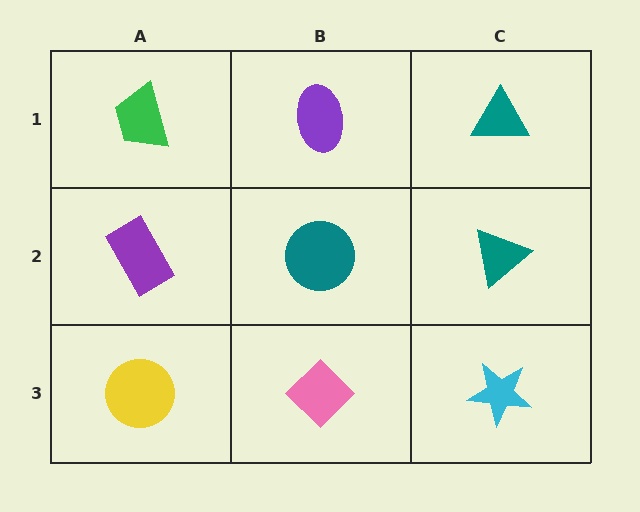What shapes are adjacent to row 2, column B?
A purple ellipse (row 1, column B), a pink diamond (row 3, column B), a purple rectangle (row 2, column A), a teal triangle (row 2, column C).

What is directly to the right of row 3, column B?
A cyan star.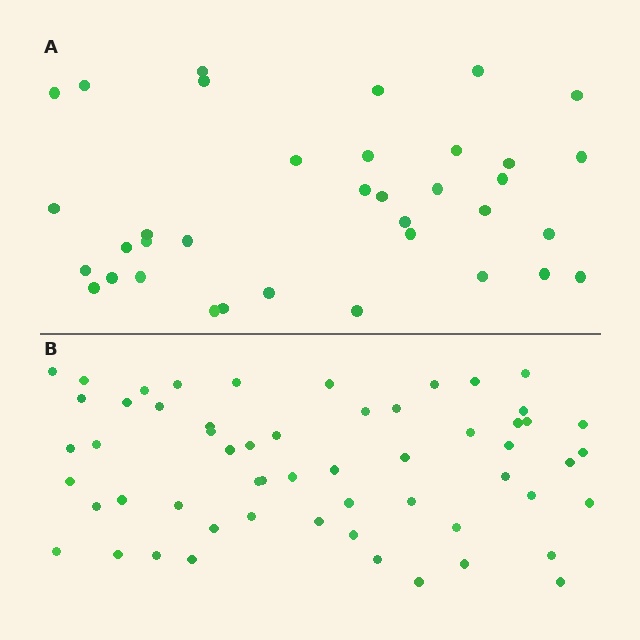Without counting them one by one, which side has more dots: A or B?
Region B (the bottom region) has more dots.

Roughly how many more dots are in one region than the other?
Region B has approximately 20 more dots than region A.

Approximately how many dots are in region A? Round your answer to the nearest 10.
About 40 dots. (The exact count is 36, which rounds to 40.)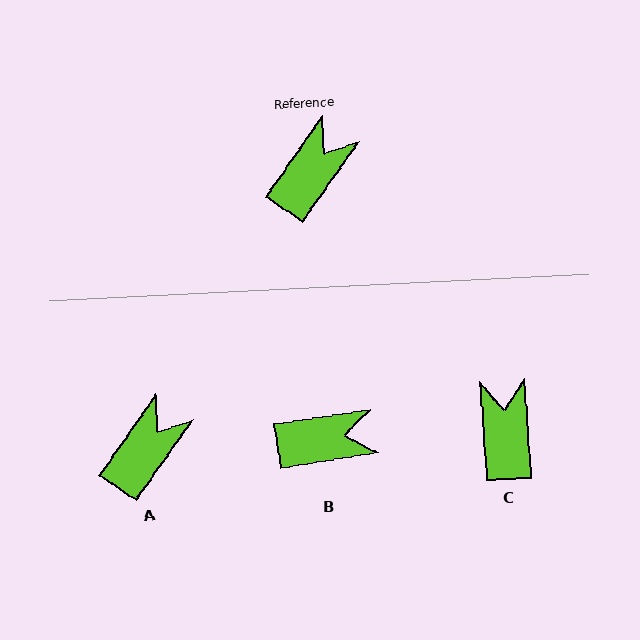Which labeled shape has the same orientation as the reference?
A.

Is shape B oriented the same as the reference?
No, it is off by about 46 degrees.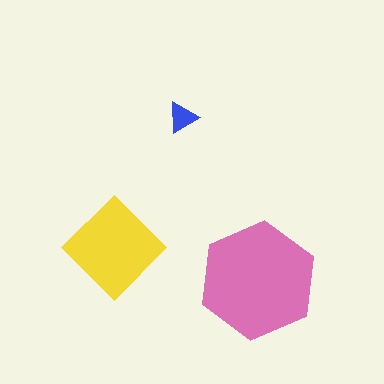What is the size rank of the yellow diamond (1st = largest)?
2nd.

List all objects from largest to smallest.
The pink hexagon, the yellow diamond, the blue triangle.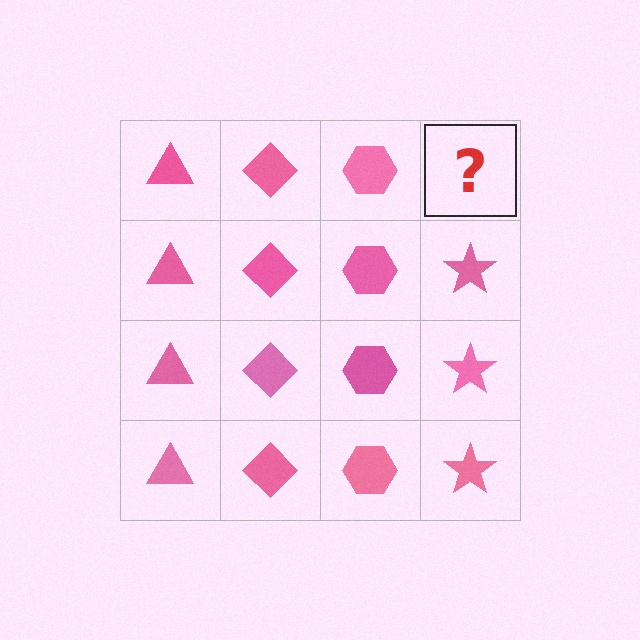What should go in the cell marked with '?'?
The missing cell should contain a pink star.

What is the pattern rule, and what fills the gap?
The rule is that each column has a consistent shape. The gap should be filled with a pink star.